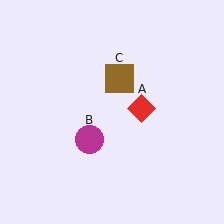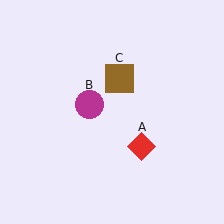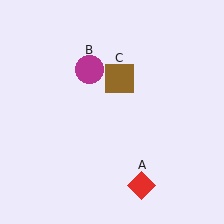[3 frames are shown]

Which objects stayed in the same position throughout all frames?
Brown square (object C) remained stationary.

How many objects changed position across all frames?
2 objects changed position: red diamond (object A), magenta circle (object B).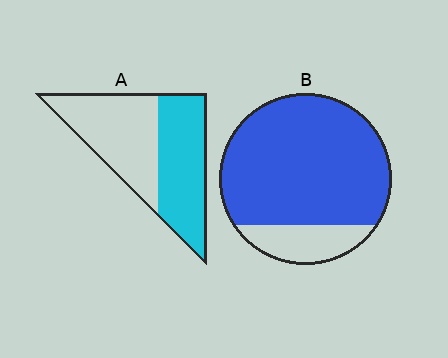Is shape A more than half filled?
Roughly half.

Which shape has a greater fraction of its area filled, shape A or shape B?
Shape B.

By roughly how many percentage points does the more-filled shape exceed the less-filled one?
By roughly 35 percentage points (B over A).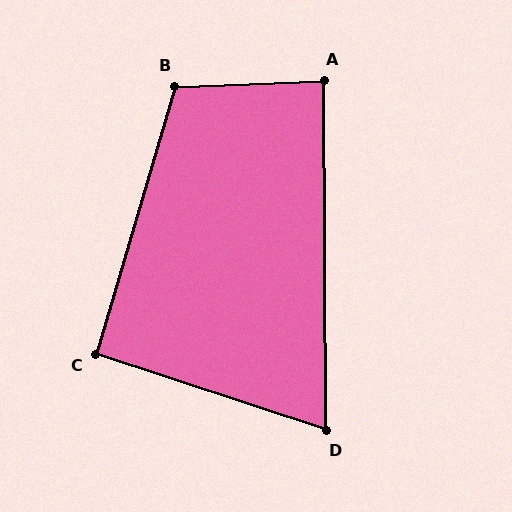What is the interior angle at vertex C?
Approximately 92 degrees (approximately right).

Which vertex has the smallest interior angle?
D, at approximately 71 degrees.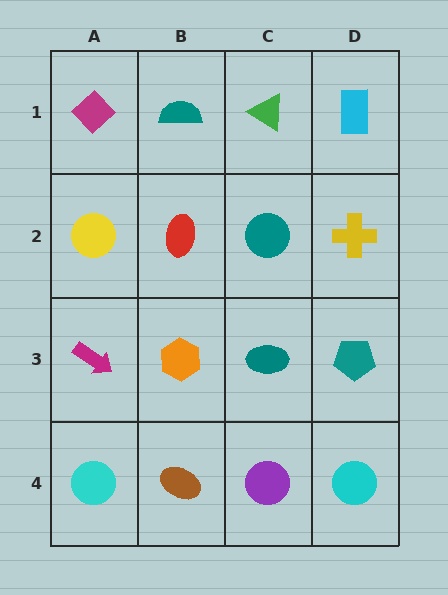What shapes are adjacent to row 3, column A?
A yellow circle (row 2, column A), a cyan circle (row 4, column A), an orange hexagon (row 3, column B).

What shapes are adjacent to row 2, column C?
A green triangle (row 1, column C), a teal ellipse (row 3, column C), a red ellipse (row 2, column B), a yellow cross (row 2, column D).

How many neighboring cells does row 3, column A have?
3.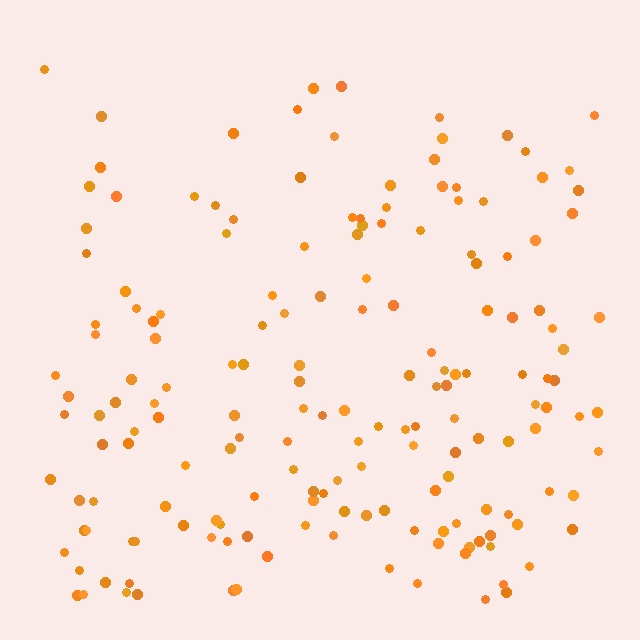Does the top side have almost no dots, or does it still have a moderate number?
Still a moderate number, just noticeably fewer than the bottom.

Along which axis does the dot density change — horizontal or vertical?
Vertical.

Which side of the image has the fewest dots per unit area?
The top.